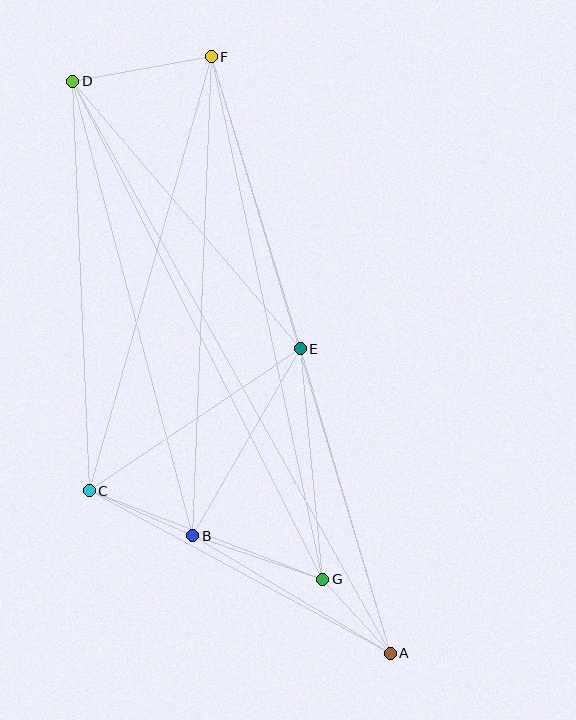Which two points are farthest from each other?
Points A and D are farthest from each other.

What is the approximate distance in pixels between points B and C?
The distance between B and C is approximately 113 pixels.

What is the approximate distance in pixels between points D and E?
The distance between D and E is approximately 351 pixels.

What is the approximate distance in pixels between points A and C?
The distance between A and C is approximately 342 pixels.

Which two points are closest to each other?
Points A and G are closest to each other.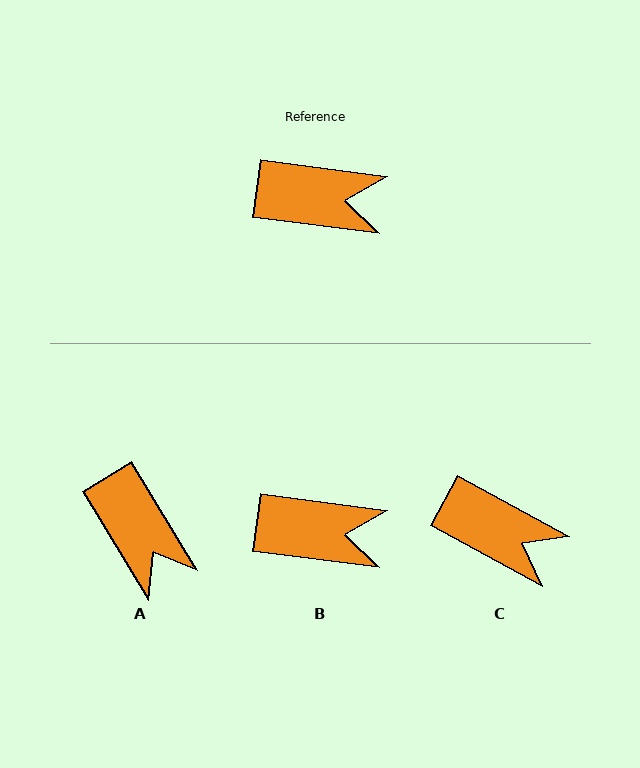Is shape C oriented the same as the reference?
No, it is off by about 21 degrees.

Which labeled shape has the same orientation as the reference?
B.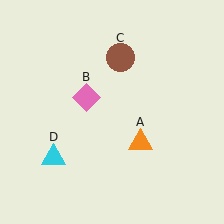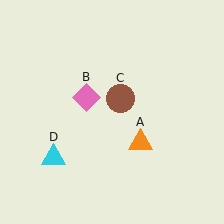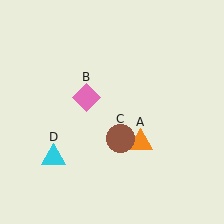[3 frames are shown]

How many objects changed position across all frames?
1 object changed position: brown circle (object C).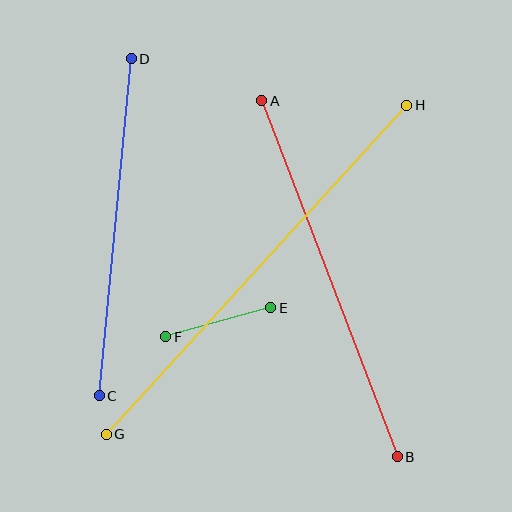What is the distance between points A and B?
The distance is approximately 381 pixels.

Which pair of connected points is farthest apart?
Points G and H are farthest apart.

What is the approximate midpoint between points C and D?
The midpoint is at approximately (115, 227) pixels.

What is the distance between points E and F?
The distance is approximately 109 pixels.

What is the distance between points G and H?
The distance is approximately 446 pixels.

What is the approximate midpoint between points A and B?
The midpoint is at approximately (329, 279) pixels.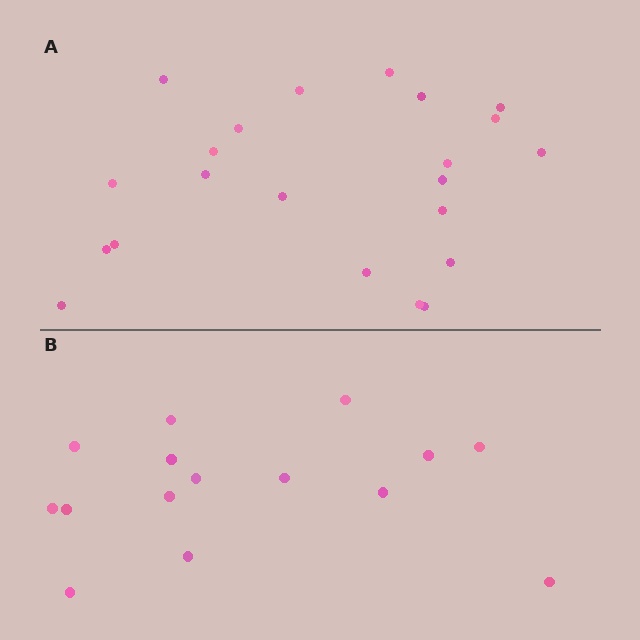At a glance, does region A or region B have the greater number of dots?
Region A (the top region) has more dots.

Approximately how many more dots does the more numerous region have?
Region A has roughly 8 or so more dots than region B.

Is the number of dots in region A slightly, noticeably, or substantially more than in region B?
Region A has substantially more. The ratio is roughly 1.5 to 1.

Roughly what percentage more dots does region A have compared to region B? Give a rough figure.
About 45% more.